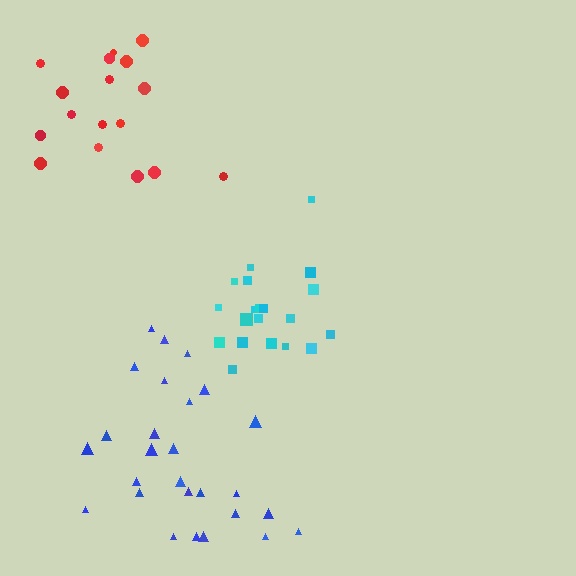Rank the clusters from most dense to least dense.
cyan, blue, red.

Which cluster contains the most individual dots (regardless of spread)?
Blue (27).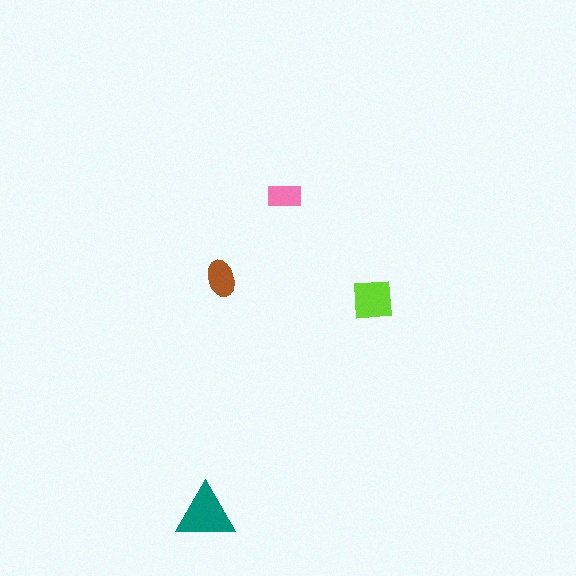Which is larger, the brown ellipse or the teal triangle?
The teal triangle.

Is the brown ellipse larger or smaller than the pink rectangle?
Larger.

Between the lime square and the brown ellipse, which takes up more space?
The lime square.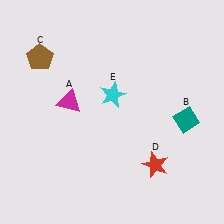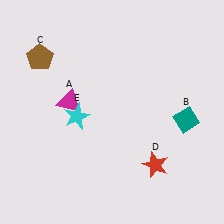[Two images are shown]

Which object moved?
The cyan star (E) moved left.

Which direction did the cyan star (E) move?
The cyan star (E) moved left.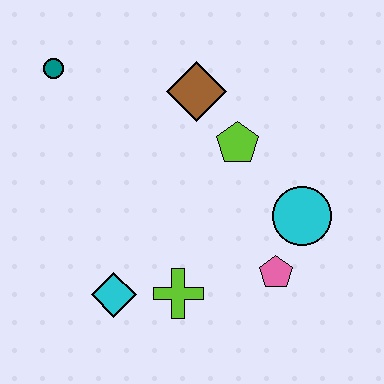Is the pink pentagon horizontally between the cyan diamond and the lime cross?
No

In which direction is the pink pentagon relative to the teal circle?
The pink pentagon is to the right of the teal circle.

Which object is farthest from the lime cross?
The teal circle is farthest from the lime cross.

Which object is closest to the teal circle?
The brown diamond is closest to the teal circle.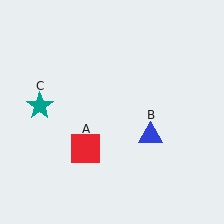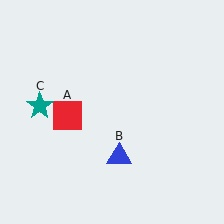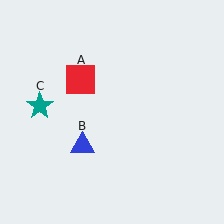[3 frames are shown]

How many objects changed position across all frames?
2 objects changed position: red square (object A), blue triangle (object B).